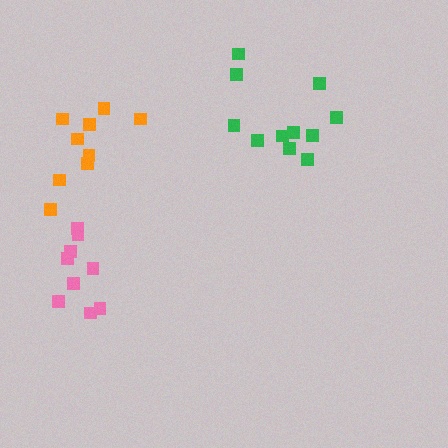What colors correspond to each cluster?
The clusters are colored: orange, pink, green.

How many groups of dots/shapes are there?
There are 3 groups.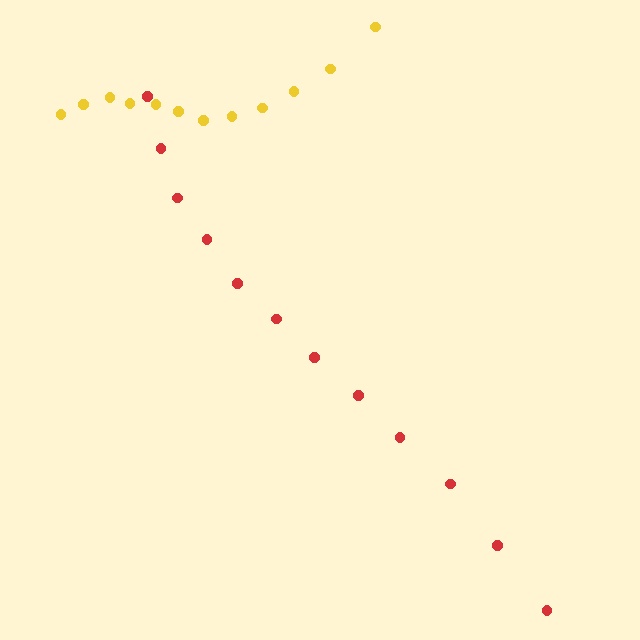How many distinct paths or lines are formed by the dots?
There are 2 distinct paths.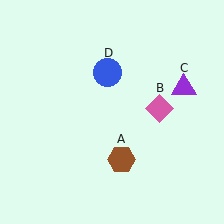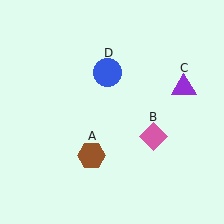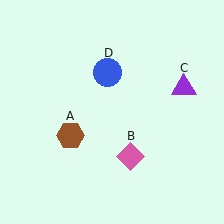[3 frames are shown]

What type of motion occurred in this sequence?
The brown hexagon (object A), pink diamond (object B) rotated clockwise around the center of the scene.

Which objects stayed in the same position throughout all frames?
Purple triangle (object C) and blue circle (object D) remained stationary.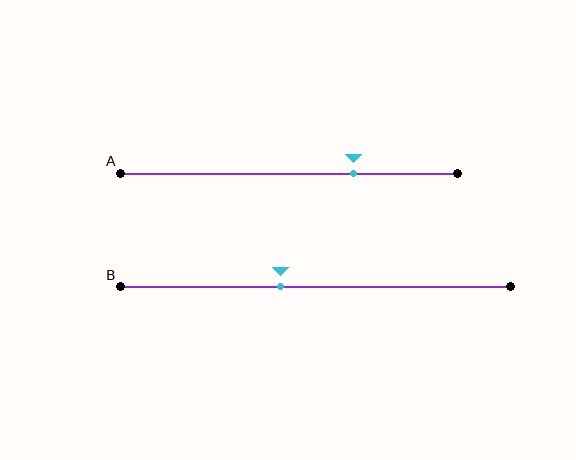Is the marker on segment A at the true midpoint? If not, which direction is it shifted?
No, the marker on segment A is shifted to the right by about 19% of the segment length.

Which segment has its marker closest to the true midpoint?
Segment B has its marker closest to the true midpoint.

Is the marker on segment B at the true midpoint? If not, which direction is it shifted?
No, the marker on segment B is shifted to the left by about 9% of the segment length.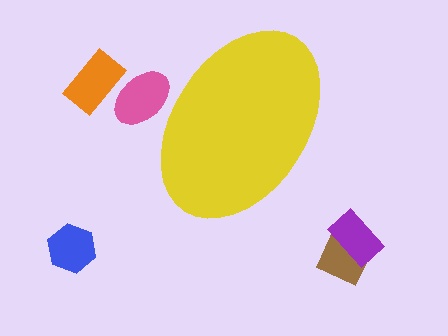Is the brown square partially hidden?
No, the brown square is fully visible.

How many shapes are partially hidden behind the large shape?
1 shape is partially hidden.